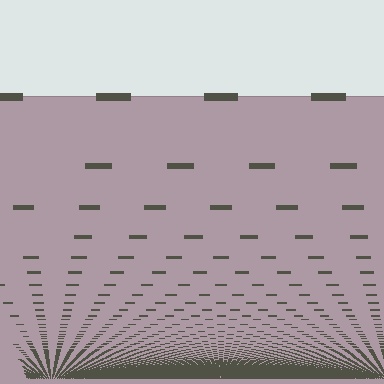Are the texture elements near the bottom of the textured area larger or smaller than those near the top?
Smaller. The gradient is inverted — elements near the bottom are smaller and denser.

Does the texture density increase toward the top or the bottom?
Density increases toward the bottom.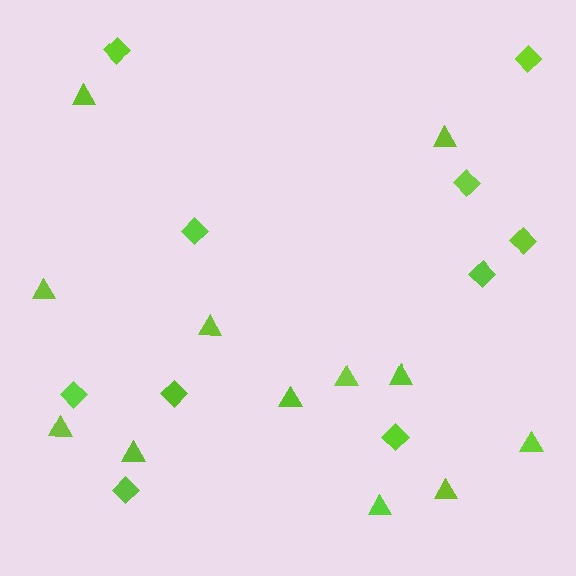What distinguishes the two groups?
There are 2 groups: one group of triangles (12) and one group of diamonds (10).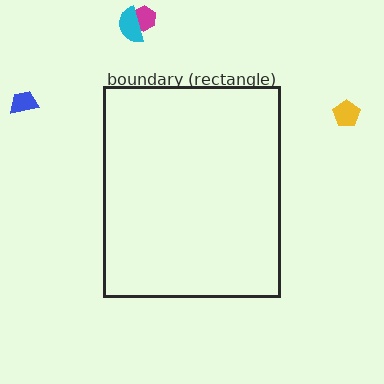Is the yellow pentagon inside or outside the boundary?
Outside.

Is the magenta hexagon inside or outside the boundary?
Outside.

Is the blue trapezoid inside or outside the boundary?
Outside.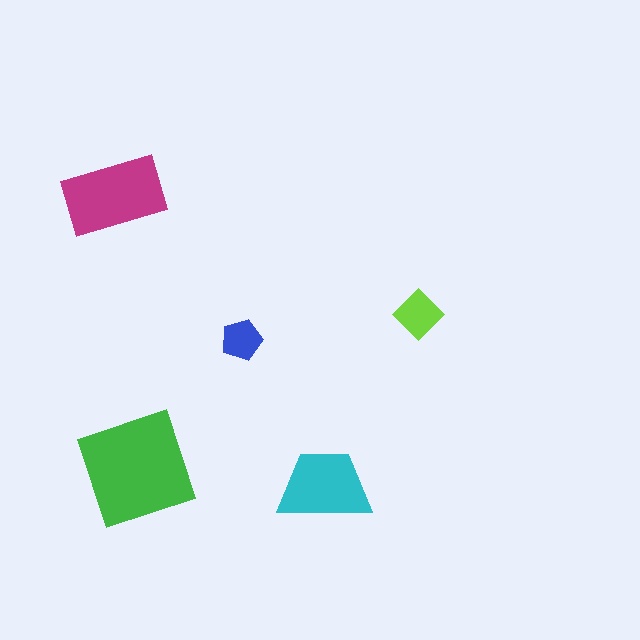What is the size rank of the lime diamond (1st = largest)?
4th.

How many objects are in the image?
There are 5 objects in the image.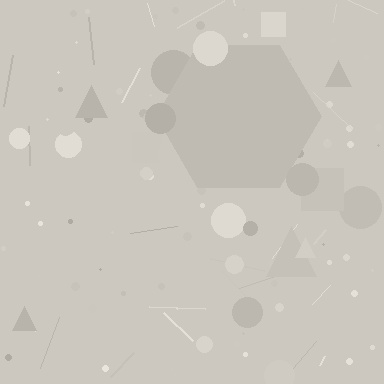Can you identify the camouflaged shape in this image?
The camouflaged shape is a hexagon.